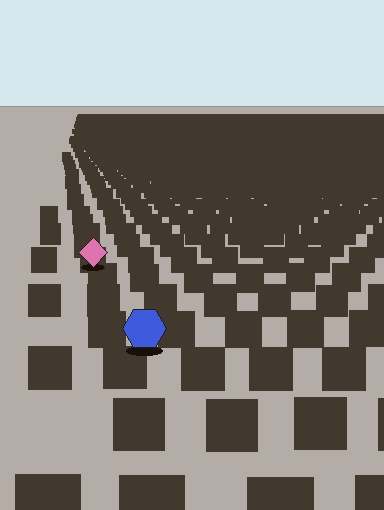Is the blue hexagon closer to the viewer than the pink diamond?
Yes. The blue hexagon is closer — you can tell from the texture gradient: the ground texture is coarser near it.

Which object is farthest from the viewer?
The pink diamond is farthest from the viewer. It appears smaller and the ground texture around it is denser.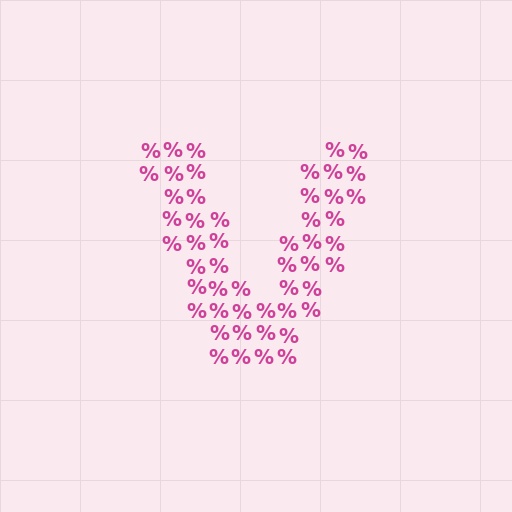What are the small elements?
The small elements are percent signs.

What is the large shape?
The large shape is the letter V.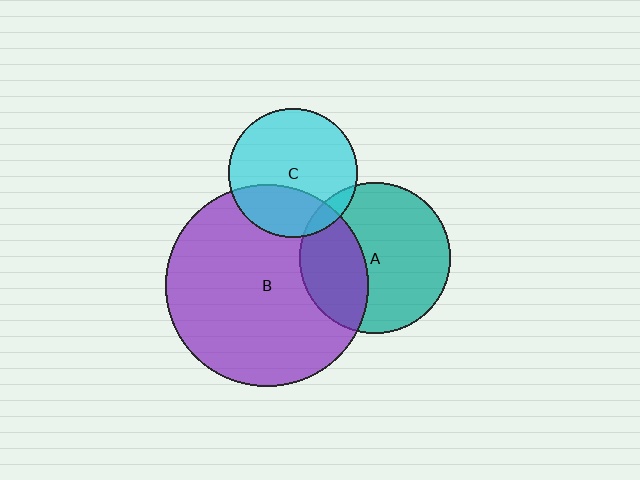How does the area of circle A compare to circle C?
Approximately 1.4 times.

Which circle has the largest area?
Circle B (purple).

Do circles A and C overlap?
Yes.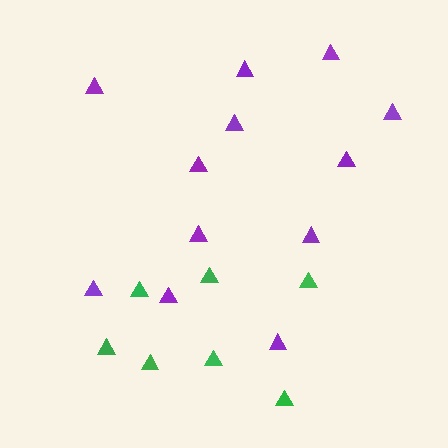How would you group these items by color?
There are 2 groups: one group of purple triangles (12) and one group of green triangles (7).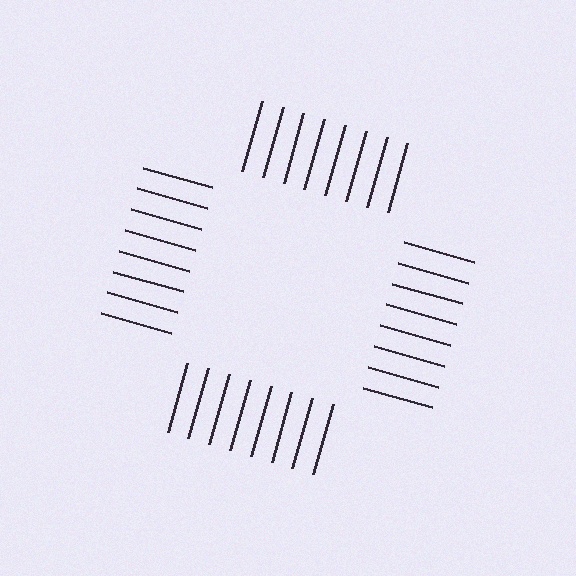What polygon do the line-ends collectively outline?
An illusory square — the line segments terminate on its edges but no continuous stroke is drawn.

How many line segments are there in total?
32 — 8 along each of the 4 edges.